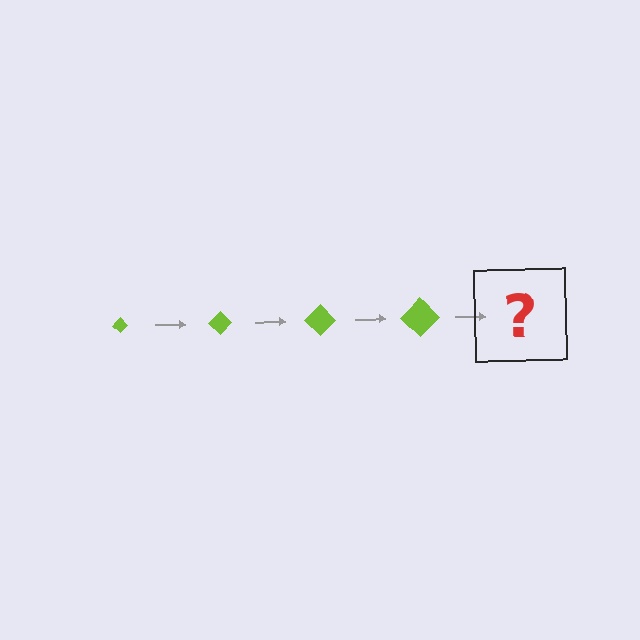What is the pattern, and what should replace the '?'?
The pattern is that the diamond gets progressively larger each step. The '?' should be a lime diamond, larger than the previous one.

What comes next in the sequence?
The next element should be a lime diamond, larger than the previous one.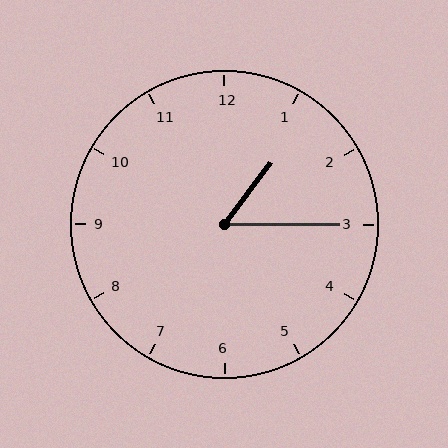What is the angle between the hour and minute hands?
Approximately 52 degrees.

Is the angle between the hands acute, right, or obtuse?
It is acute.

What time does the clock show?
1:15.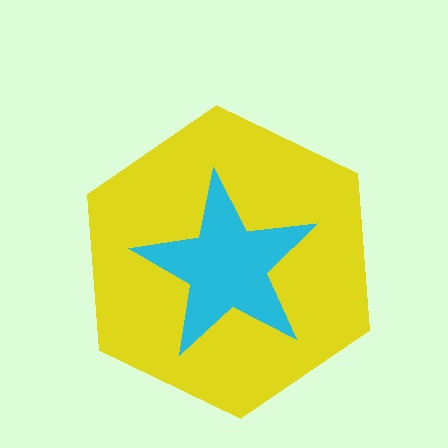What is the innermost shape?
The cyan star.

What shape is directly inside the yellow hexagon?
The cyan star.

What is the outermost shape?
The yellow hexagon.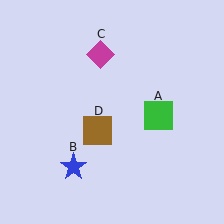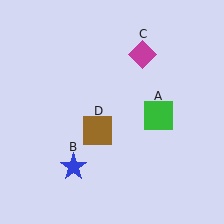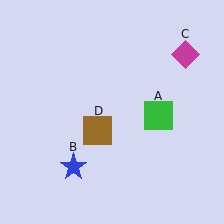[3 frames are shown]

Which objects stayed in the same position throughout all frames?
Green square (object A) and blue star (object B) and brown square (object D) remained stationary.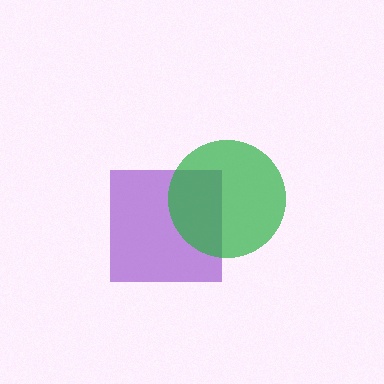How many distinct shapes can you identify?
There are 2 distinct shapes: a purple square, a green circle.